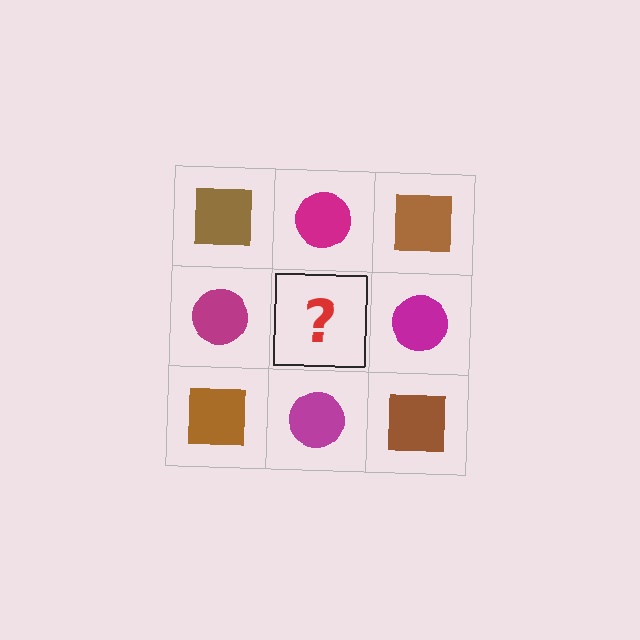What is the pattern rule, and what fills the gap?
The rule is that it alternates brown square and magenta circle in a checkerboard pattern. The gap should be filled with a brown square.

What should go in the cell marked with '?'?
The missing cell should contain a brown square.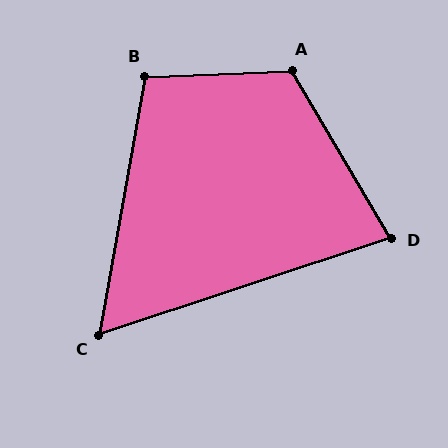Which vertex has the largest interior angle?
A, at approximately 118 degrees.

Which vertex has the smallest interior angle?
C, at approximately 62 degrees.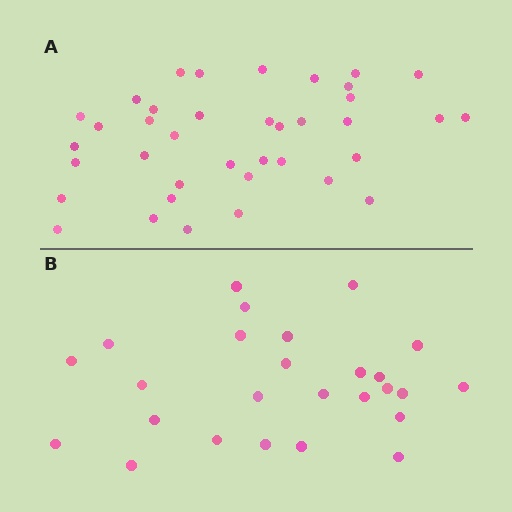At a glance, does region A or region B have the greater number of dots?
Region A (the top region) has more dots.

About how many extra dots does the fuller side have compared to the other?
Region A has roughly 12 or so more dots than region B.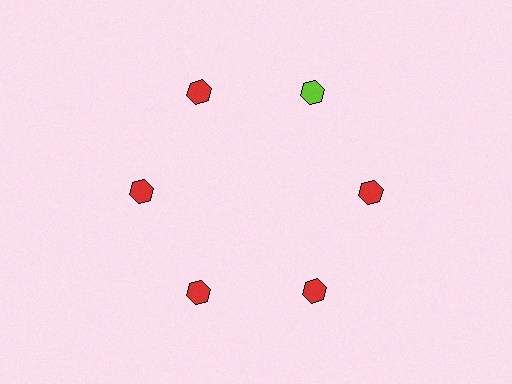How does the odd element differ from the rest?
It has a different color: lime instead of red.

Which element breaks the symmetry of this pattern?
The lime hexagon at roughly the 1 o'clock position breaks the symmetry. All other shapes are red hexagons.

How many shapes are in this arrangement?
There are 6 shapes arranged in a ring pattern.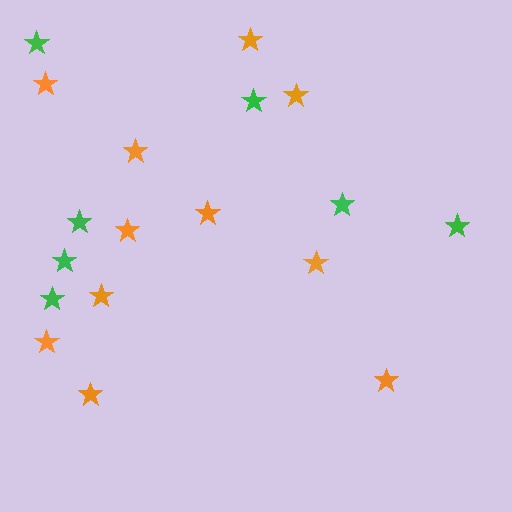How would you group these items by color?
There are 2 groups: one group of orange stars (11) and one group of green stars (7).